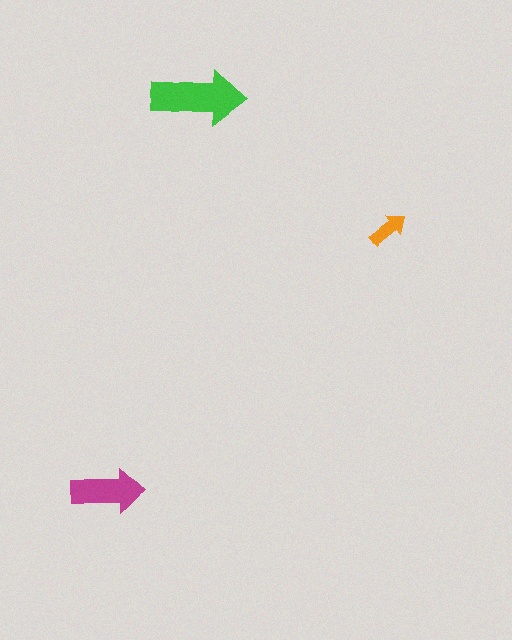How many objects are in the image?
There are 3 objects in the image.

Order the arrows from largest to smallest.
the green one, the magenta one, the orange one.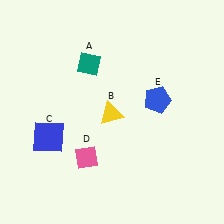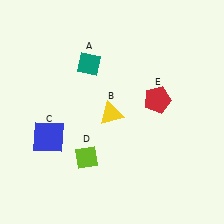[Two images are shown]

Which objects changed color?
D changed from pink to lime. E changed from blue to red.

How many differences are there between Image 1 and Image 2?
There are 2 differences between the two images.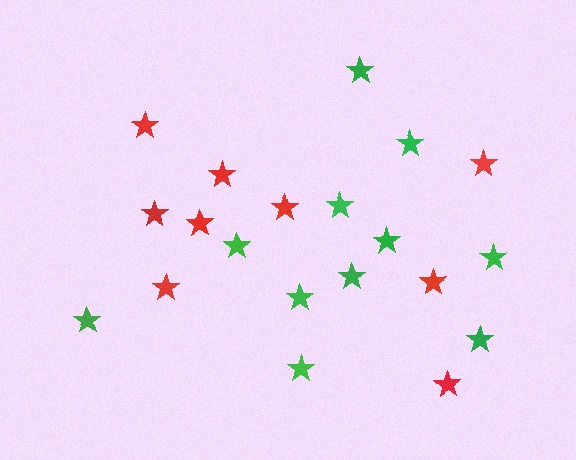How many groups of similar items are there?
There are 2 groups: one group of red stars (9) and one group of green stars (11).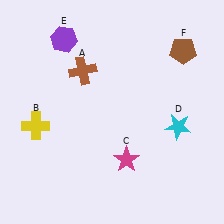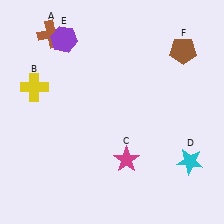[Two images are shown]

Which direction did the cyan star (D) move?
The cyan star (D) moved down.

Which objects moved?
The objects that moved are: the brown cross (A), the yellow cross (B), the cyan star (D).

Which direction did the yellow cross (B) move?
The yellow cross (B) moved up.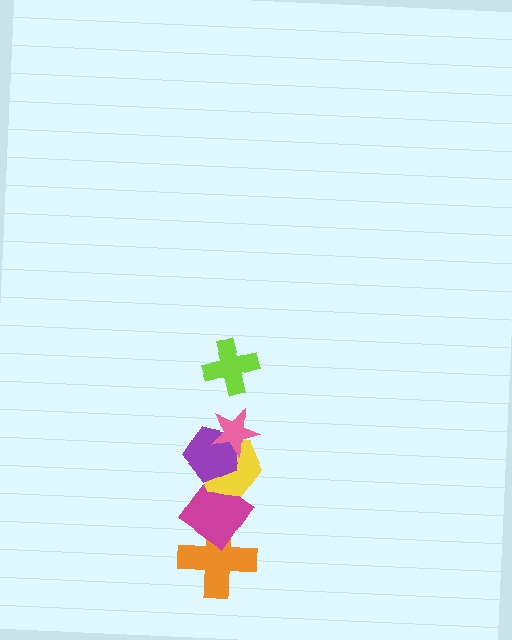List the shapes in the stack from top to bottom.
From top to bottom: the lime cross, the pink star, the purple pentagon, the yellow hexagon, the magenta diamond, the orange cross.